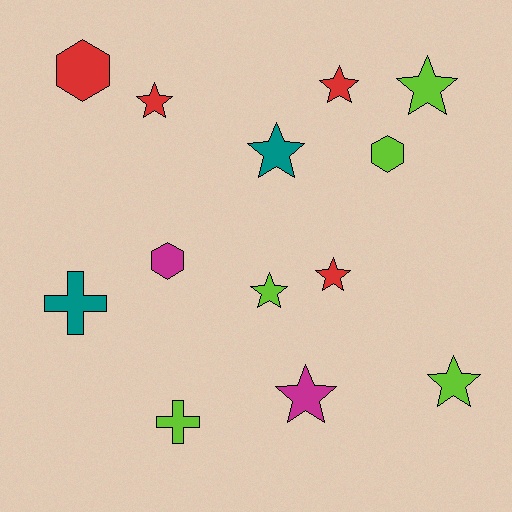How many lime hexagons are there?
There is 1 lime hexagon.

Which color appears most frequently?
Lime, with 5 objects.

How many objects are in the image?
There are 13 objects.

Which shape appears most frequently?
Star, with 8 objects.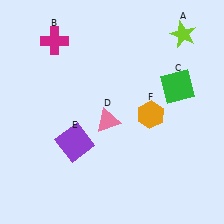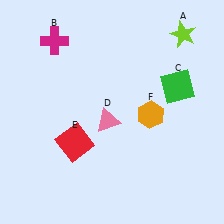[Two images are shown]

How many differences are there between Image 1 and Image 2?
There is 1 difference between the two images.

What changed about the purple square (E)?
In Image 1, E is purple. In Image 2, it changed to red.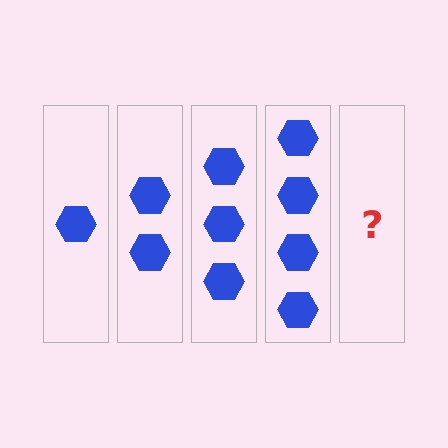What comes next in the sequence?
The next element should be 5 hexagons.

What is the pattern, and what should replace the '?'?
The pattern is that each step adds one more hexagon. The '?' should be 5 hexagons.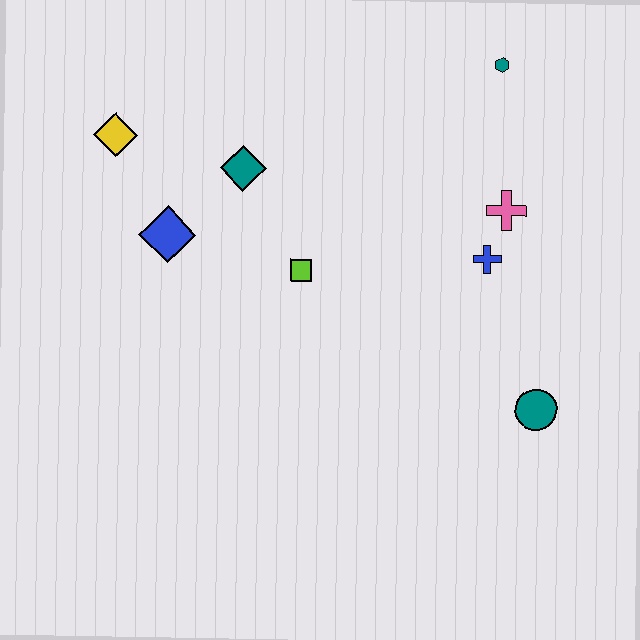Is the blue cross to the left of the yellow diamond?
No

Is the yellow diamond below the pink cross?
No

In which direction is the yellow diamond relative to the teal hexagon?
The yellow diamond is to the left of the teal hexagon.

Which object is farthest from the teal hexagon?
The yellow diamond is farthest from the teal hexagon.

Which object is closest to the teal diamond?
The blue diamond is closest to the teal diamond.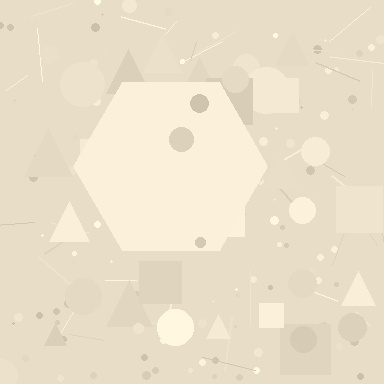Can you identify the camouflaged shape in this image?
The camouflaged shape is a hexagon.